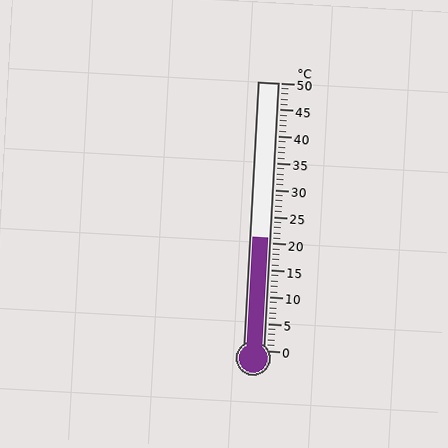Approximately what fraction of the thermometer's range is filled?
The thermometer is filled to approximately 40% of its range.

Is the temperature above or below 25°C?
The temperature is below 25°C.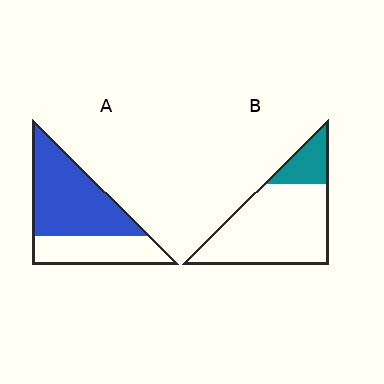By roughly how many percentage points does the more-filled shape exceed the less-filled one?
By roughly 45 percentage points (A over B).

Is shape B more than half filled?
No.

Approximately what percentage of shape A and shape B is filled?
A is approximately 65% and B is approximately 20%.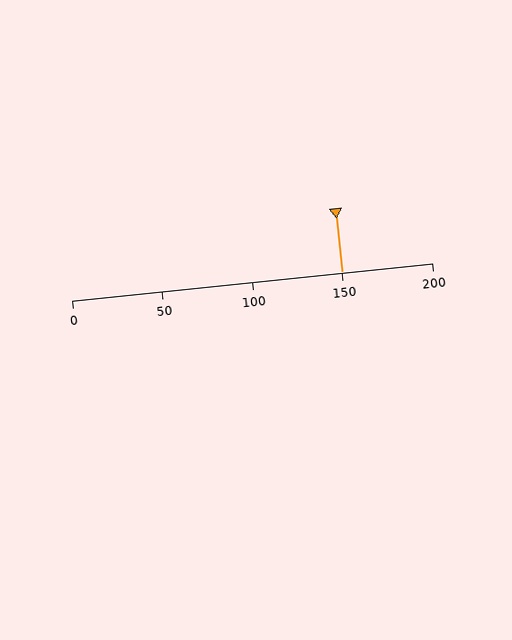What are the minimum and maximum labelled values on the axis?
The axis runs from 0 to 200.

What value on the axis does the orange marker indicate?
The marker indicates approximately 150.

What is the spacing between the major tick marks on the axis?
The major ticks are spaced 50 apart.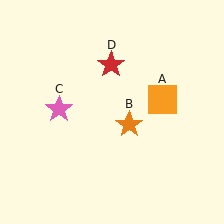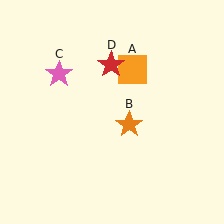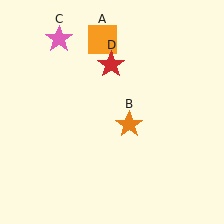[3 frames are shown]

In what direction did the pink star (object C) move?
The pink star (object C) moved up.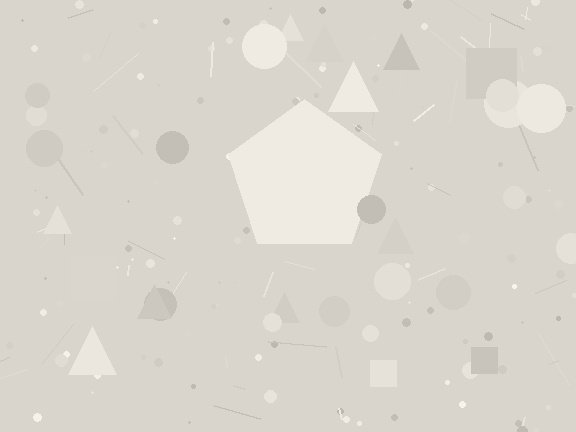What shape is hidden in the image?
A pentagon is hidden in the image.